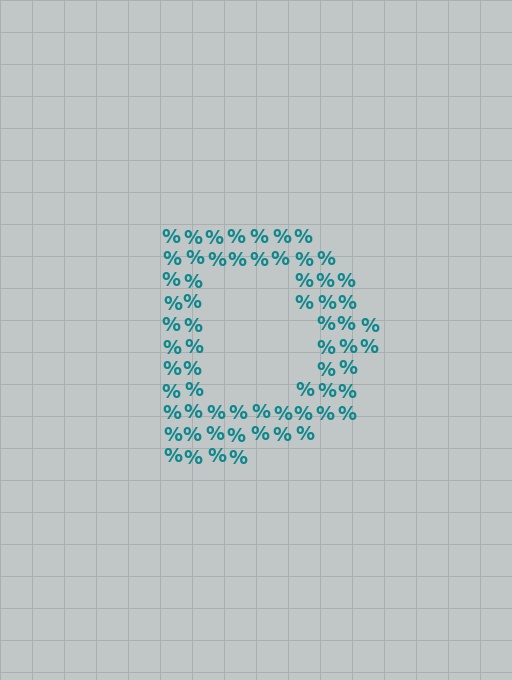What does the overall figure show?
The overall figure shows the letter D.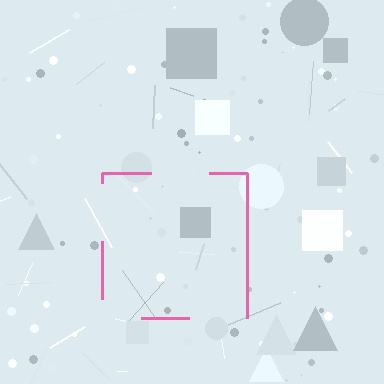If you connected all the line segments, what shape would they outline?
They would outline a square.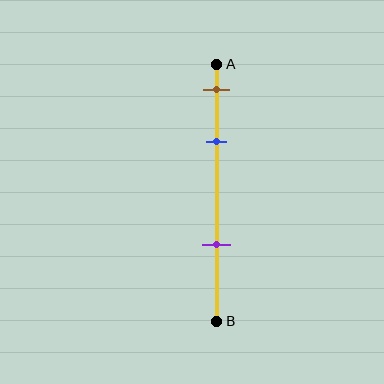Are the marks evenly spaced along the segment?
No, the marks are not evenly spaced.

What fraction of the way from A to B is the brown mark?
The brown mark is approximately 10% (0.1) of the way from A to B.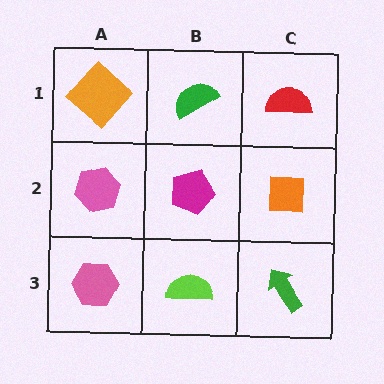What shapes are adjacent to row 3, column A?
A pink hexagon (row 2, column A), a lime semicircle (row 3, column B).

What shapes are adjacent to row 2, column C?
A red semicircle (row 1, column C), a green arrow (row 3, column C), a magenta pentagon (row 2, column B).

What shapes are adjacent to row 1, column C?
An orange square (row 2, column C), a green semicircle (row 1, column B).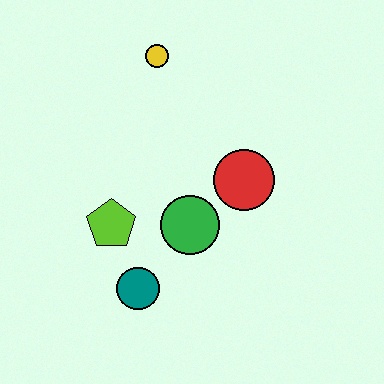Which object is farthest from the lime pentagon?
The yellow circle is farthest from the lime pentagon.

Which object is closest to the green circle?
The red circle is closest to the green circle.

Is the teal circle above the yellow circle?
No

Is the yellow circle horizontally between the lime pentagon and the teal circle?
No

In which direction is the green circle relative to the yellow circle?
The green circle is below the yellow circle.